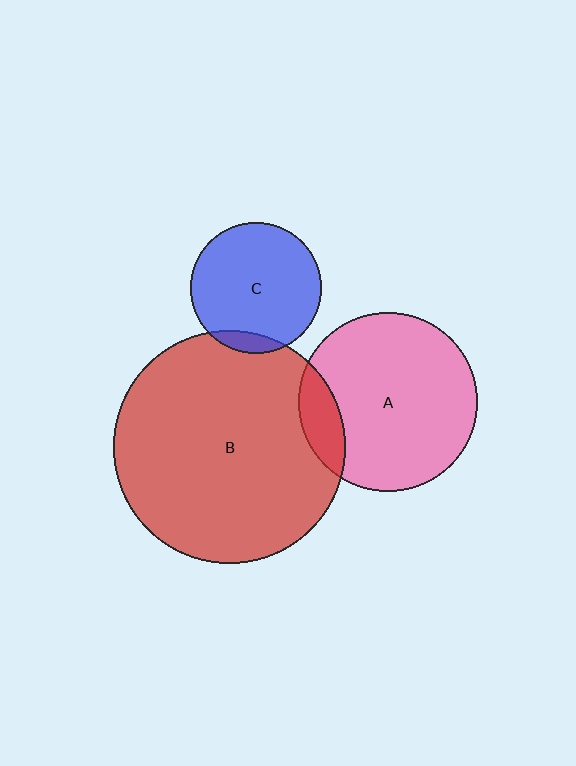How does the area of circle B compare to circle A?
Approximately 1.7 times.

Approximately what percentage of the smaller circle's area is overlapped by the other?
Approximately 10%.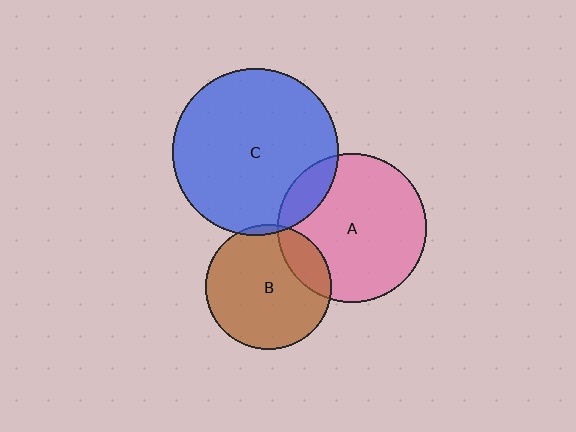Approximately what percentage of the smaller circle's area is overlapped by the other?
Approximately 15%.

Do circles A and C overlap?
Yes.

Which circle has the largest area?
Circle C (blue).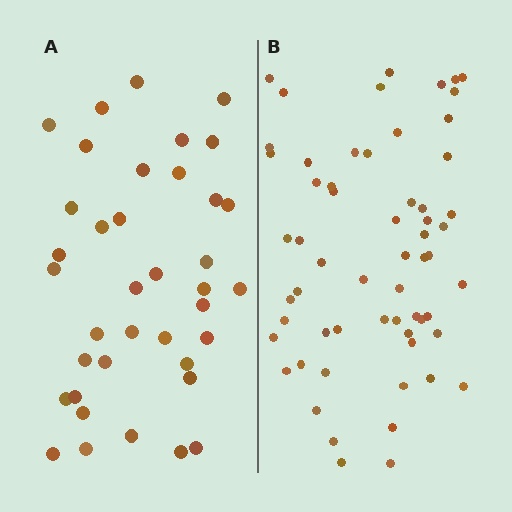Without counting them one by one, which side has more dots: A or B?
Region B (the right region) has more dots.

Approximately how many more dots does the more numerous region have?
Region B has approximately 20 more dots than region A.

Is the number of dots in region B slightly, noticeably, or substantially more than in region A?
Region B has substantially more. The ratio is roughly 1.6 to 1.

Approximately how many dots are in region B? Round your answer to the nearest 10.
About 60 dots.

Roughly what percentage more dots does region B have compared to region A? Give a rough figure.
About 60% more.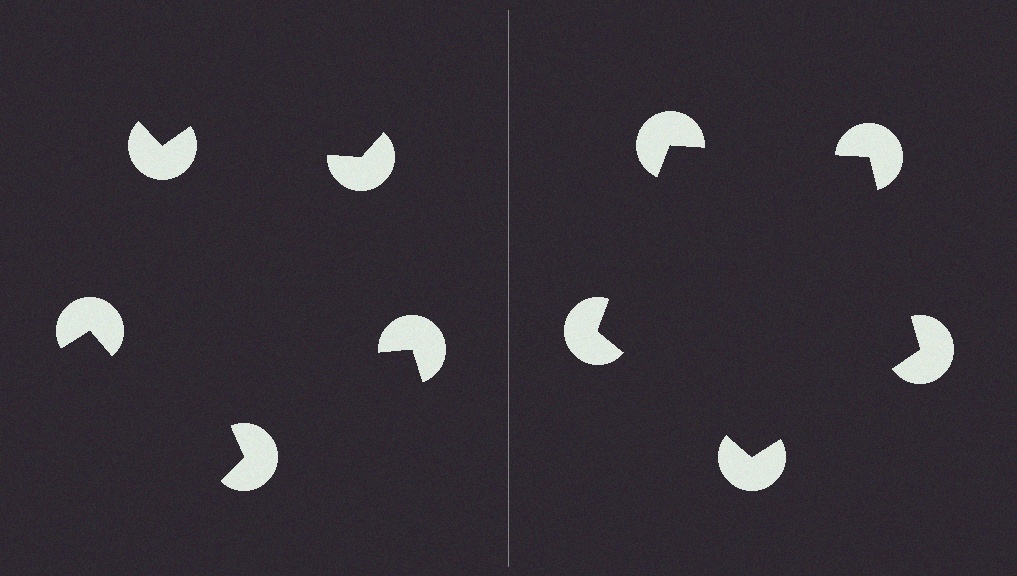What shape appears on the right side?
An illusory pentagon.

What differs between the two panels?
The pac-man discs are positioned identically on both sides; only the wedge orientations differ. On the right they align to a pentagon; on the left they are misaligned.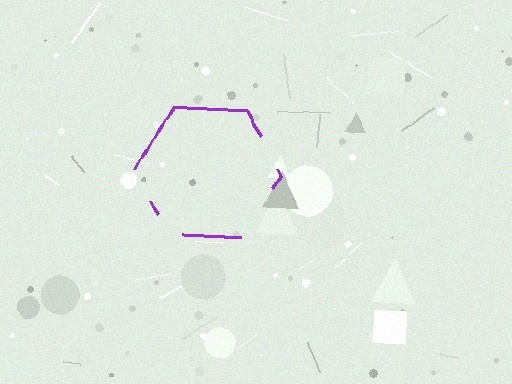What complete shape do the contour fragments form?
The contour fragments form a hexagon.